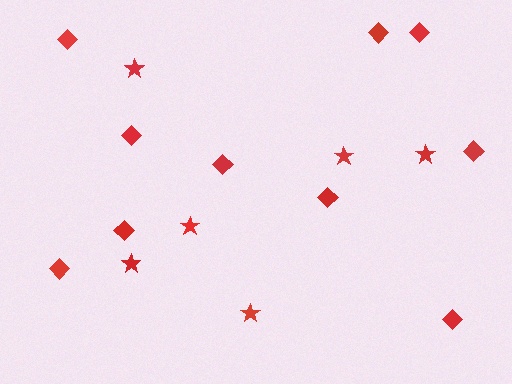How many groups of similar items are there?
There are 2 groups: one group of diamonds (10) and one group of stars (6).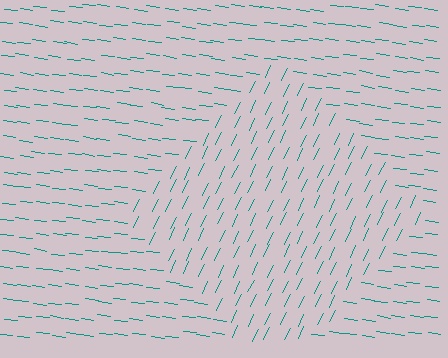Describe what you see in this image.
The image is filled with small teal line segments. A diamond region in the image has lines oriented differently from the surrounding lines, creating a visible texture boundary.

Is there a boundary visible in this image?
Yes, there is a texture boundary formed by a change in line orientation.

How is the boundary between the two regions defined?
The boundary is defined purely by a change in line orientation (approximately 71 degrees difference). All lines are the same color and thickness.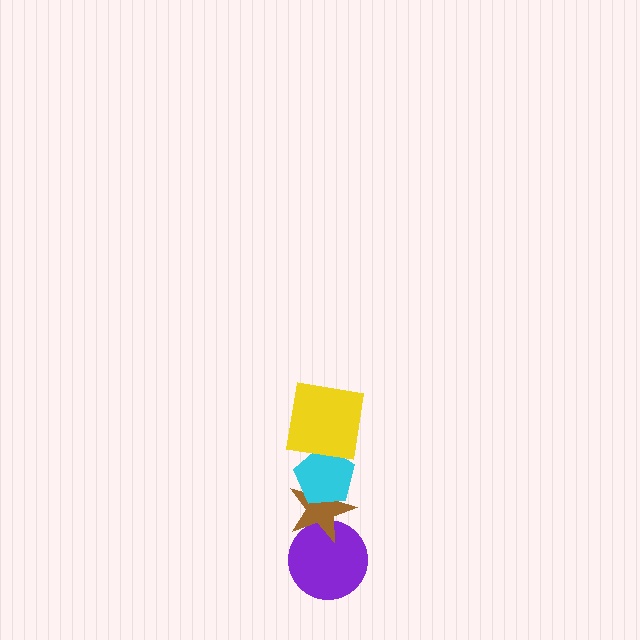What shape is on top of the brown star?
The cyan pentagon is on top of the brown star.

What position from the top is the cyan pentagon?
The cyan pentagon is 2nd from the top.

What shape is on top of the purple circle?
The brown star is on top of the purple circle.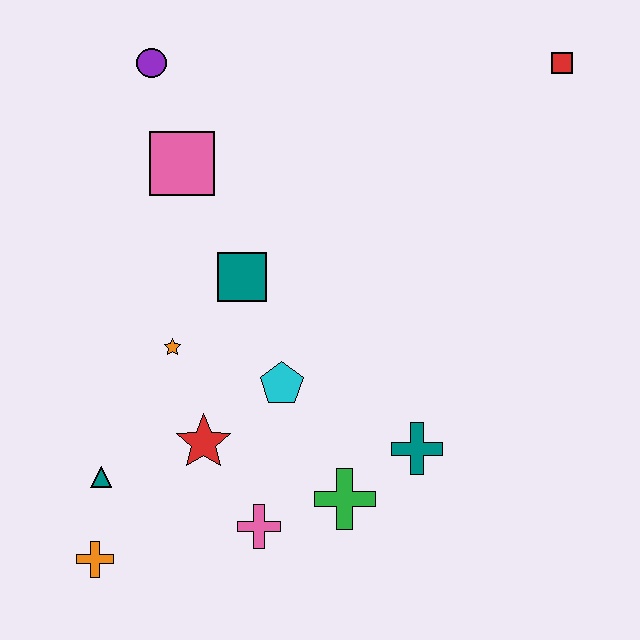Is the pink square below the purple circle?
Yes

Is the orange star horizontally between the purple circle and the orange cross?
No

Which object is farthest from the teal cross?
The purple circle is farthest from the teal cross.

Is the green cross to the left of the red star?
No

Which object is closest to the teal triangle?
The orange cross is closest to the teal triangle.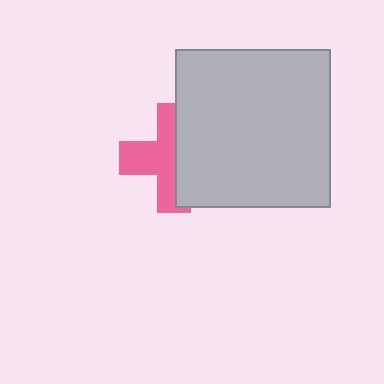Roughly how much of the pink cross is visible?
About half of it is visible (roughly 53%).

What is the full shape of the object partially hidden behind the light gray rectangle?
The partially hidden object is a pink cross.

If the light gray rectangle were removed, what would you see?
You would see the complete pink cross.